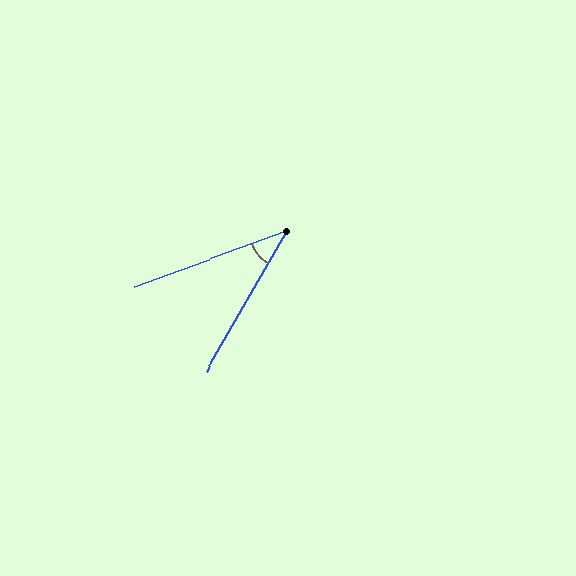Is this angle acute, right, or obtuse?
It is acute.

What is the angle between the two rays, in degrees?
Approximately 40 degrees.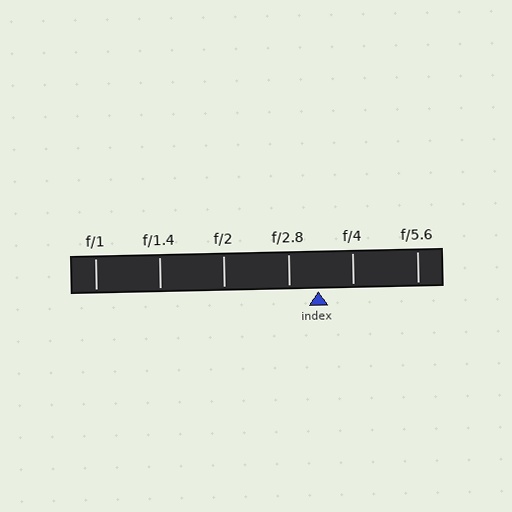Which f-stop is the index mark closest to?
The index mark is closest to f/2.8.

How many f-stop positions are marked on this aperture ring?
There are 6 f-stop positions marked.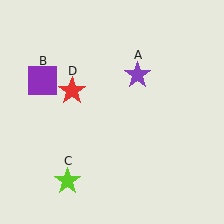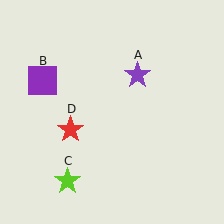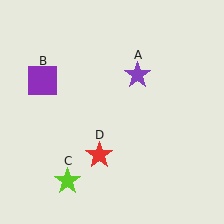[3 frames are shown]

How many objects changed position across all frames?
1 object changed position: red star (object D).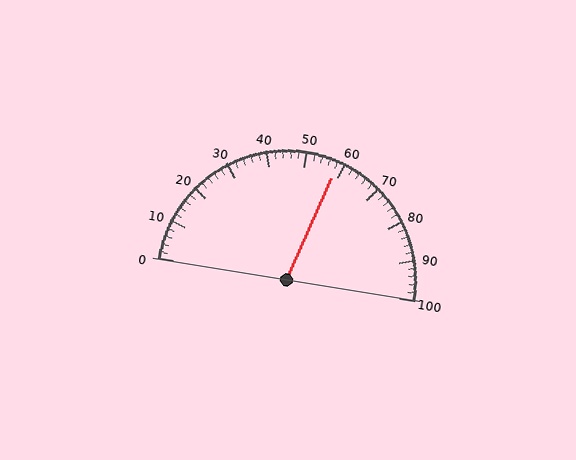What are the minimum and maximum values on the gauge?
The gauge ranges from 0 to 100.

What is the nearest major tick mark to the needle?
The nearest major tick mark is 60.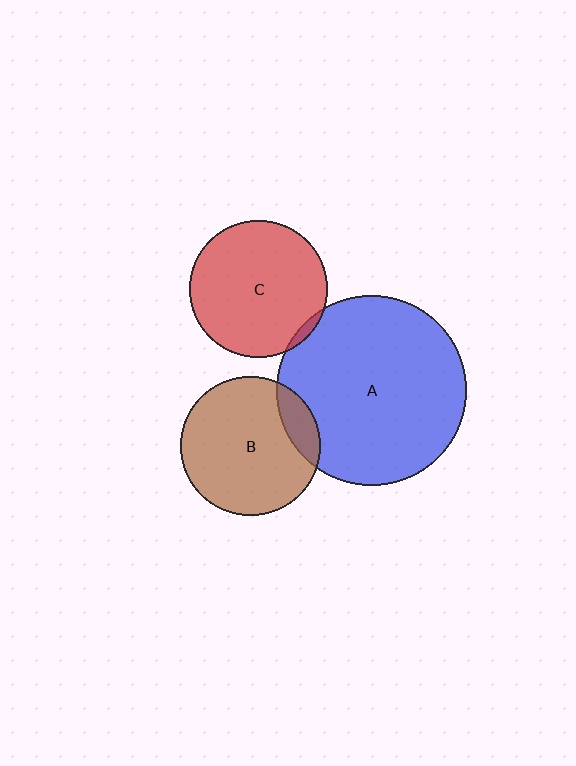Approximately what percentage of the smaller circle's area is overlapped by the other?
Approximately 15%.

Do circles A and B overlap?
Yes.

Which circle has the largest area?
Circle A (blue).